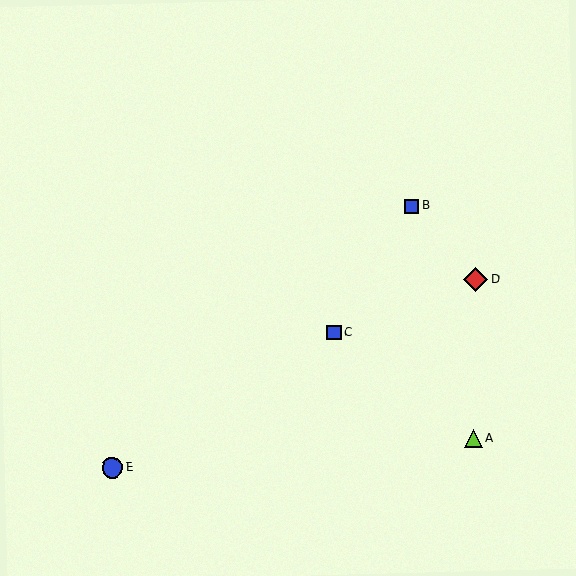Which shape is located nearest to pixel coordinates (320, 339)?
The blue square (labeled C) at (334, 332) is nearest to that location.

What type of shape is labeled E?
Shape E is a blue circle.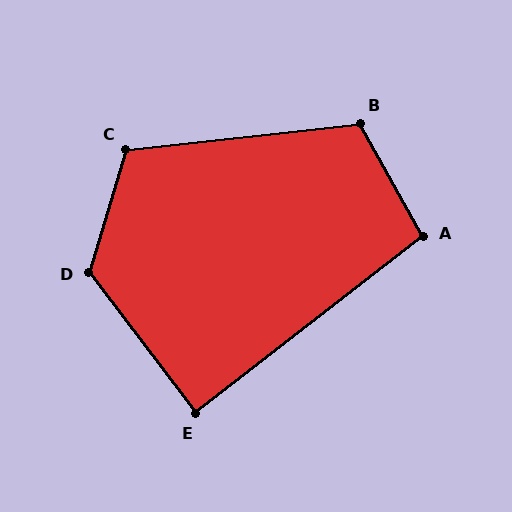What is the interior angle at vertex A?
Approximately 99 degrees (obtuse).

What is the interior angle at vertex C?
Approximately 113 degrees (obtuse).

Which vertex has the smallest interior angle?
E, at approximately 90 degrees.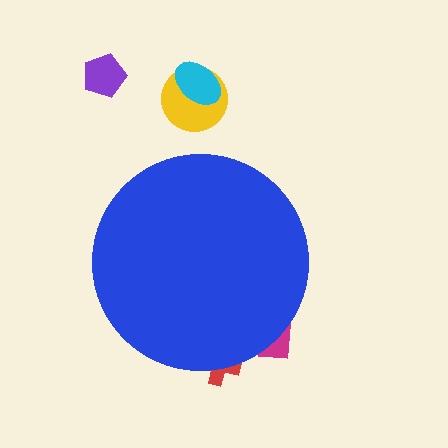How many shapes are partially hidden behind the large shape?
2 shapes are partially hidden.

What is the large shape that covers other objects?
A blue circle.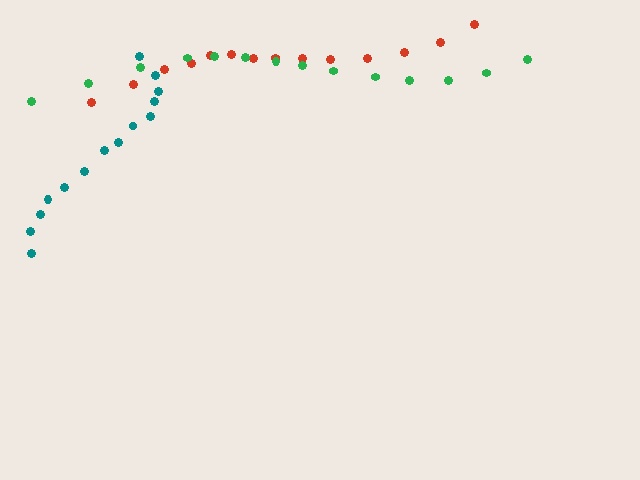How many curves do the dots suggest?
There are 3 distinct paths.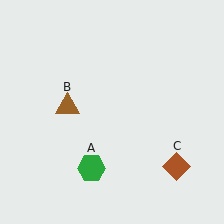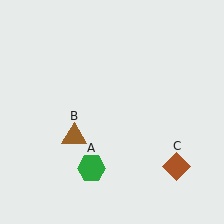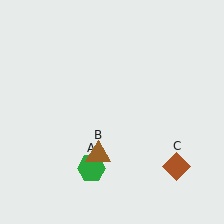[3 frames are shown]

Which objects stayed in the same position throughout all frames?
Green hexagon (object A) and brown diamond (object C) remained stationary.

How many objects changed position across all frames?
1 object changed position: brown triangle (object B).